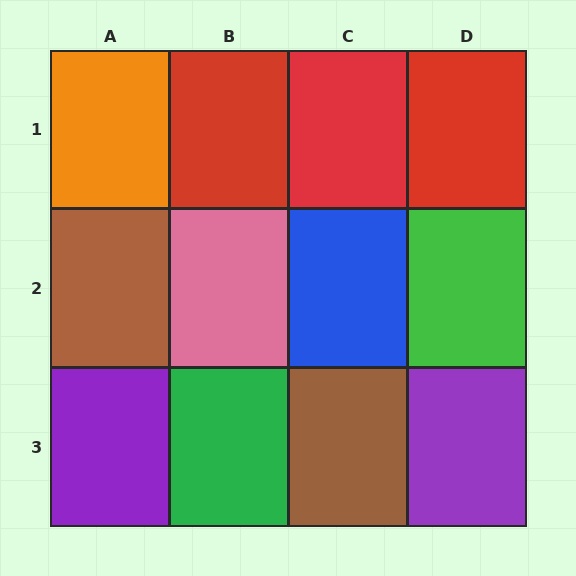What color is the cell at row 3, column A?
Purple.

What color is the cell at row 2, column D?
Green.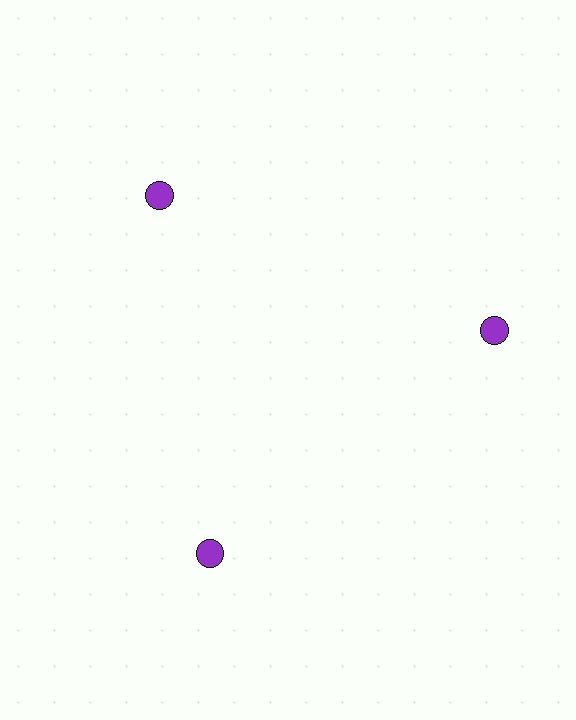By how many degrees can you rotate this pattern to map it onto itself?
The pattern maps onto itself every 120 degrees of rotation.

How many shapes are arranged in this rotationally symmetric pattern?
There are 3 shapes, arranged in 3 groups of 1.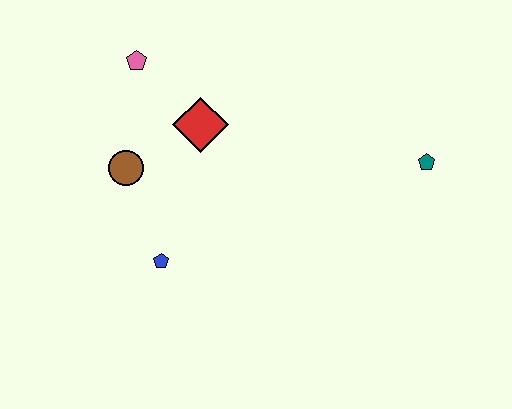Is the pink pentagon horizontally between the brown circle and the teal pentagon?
Yes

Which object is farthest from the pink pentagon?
The teal pentagon is farthest from the pink pentagon.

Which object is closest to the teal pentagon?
The red diamond is closest to the teal pentagon.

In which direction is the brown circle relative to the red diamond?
The brown circle is to the left of the red diamond.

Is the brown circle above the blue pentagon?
Yes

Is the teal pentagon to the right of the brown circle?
Yes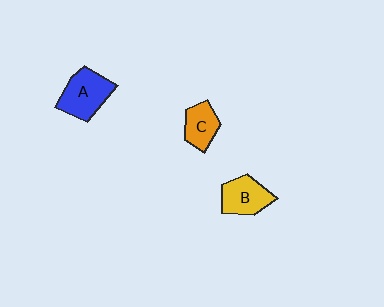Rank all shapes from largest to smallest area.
From largest to smallest: A (blue), B (yellow), C (orange).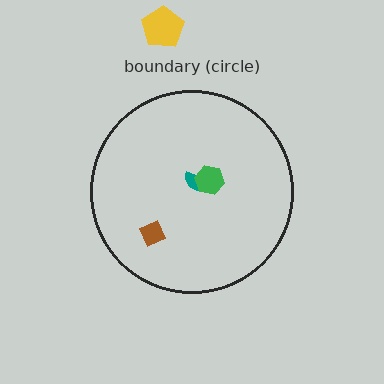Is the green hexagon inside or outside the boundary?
Inside.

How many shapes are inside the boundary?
3 inside, 1 outside.